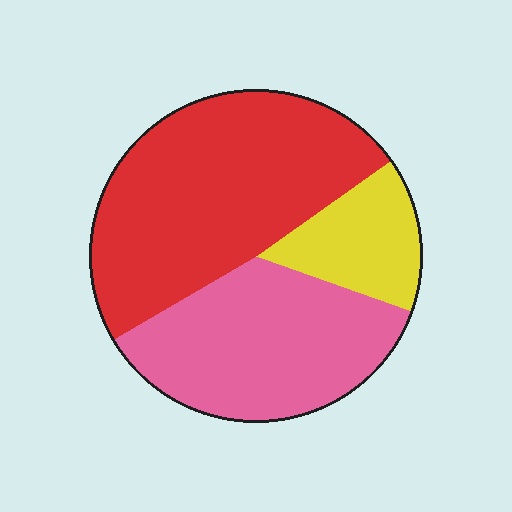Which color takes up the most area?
Red, at roughly 50%.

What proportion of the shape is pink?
Pink takes up between a quarter and a half of the shape.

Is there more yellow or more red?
Red.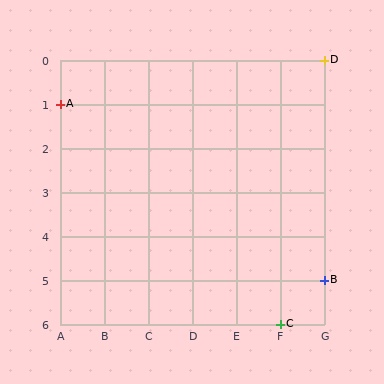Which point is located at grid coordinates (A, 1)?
Point A is at (A, 1).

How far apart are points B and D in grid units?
Points B and D are 5 rows apart.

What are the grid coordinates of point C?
Point C is at grid coordinates (F, 6).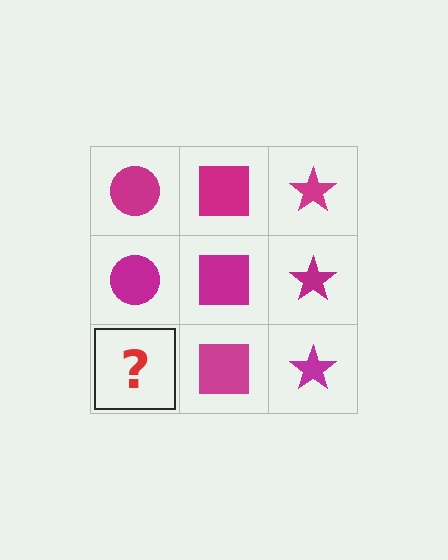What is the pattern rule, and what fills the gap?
The rule is that each column has a consistent shape. The gap should be filled with a magenta circle.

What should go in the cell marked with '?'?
The missing cell should contain a magenta circle.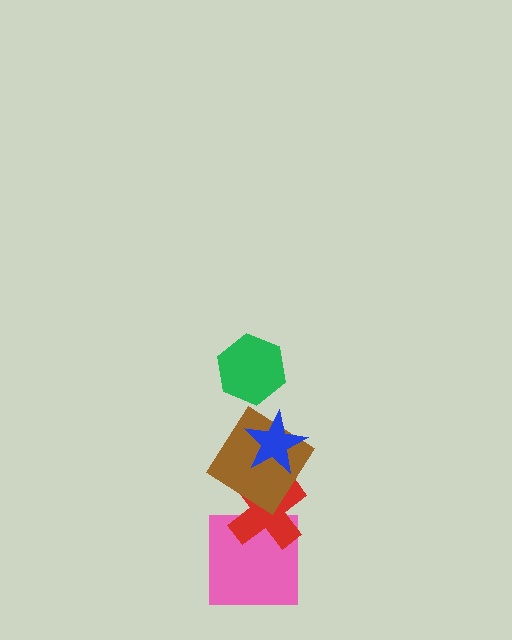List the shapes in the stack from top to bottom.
From top to bottom: the green hexagon, the blue star, the brown diamond, the red cross, the pink square.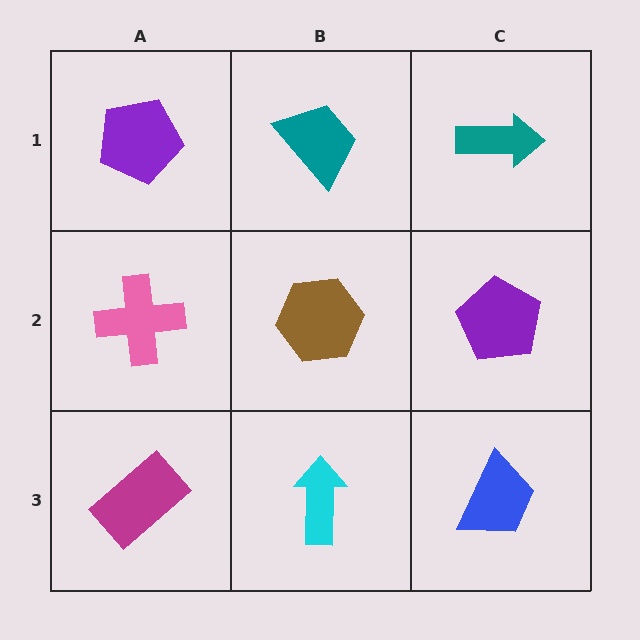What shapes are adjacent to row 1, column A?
A pink cross (row 2, column A), a teal trapezoid (row 1, column B).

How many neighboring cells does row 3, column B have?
3.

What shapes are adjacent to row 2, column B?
A teal trapezoid (row 1, column B), a cyan arrow (row 3, column B), a pink cross (row 2, column A), a purple pentagon (row 2, column C).